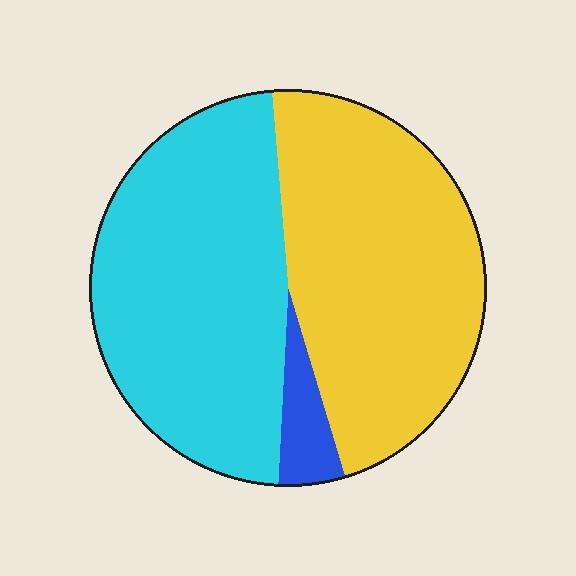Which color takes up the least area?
Blue, at roughly 5%.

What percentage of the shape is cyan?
Cyan takes up about one half (1/2) of the shape.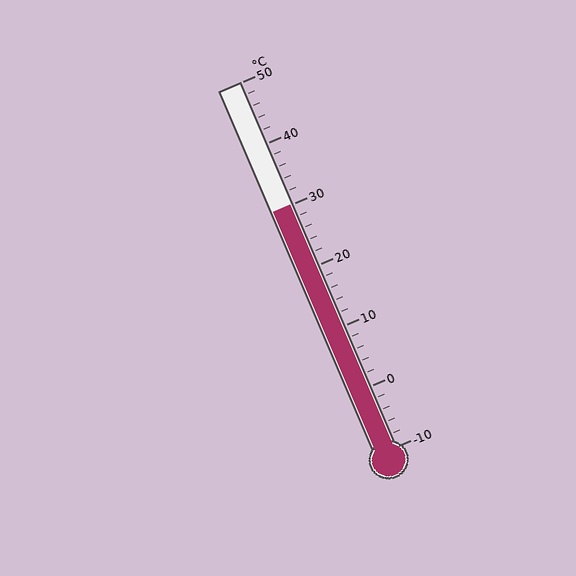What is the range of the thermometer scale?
The thermometer scale ranges from -10°C to 50°C.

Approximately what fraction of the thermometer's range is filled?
The thermometer is filled to approximately 65% of its range.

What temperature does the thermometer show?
The thermometer shows approximately 30°C.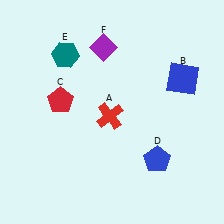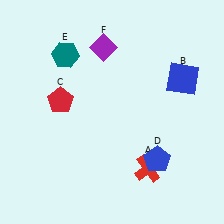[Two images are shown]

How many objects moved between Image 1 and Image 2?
1 object moved between the two images.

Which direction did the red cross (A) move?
The red cross (A) moved down.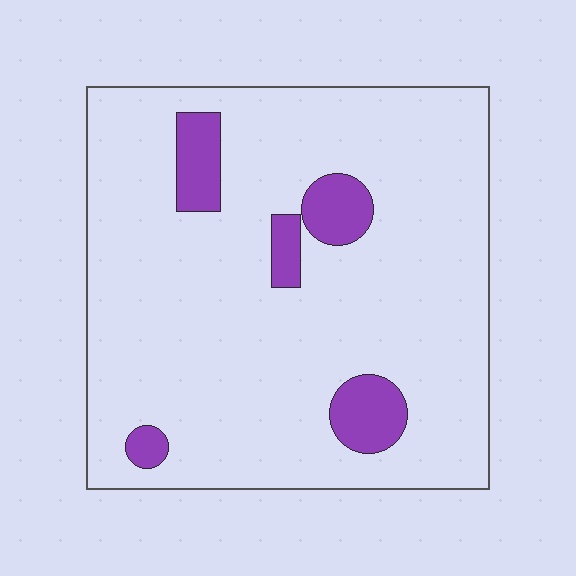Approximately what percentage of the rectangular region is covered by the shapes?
Approximately 10%.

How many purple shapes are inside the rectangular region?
5.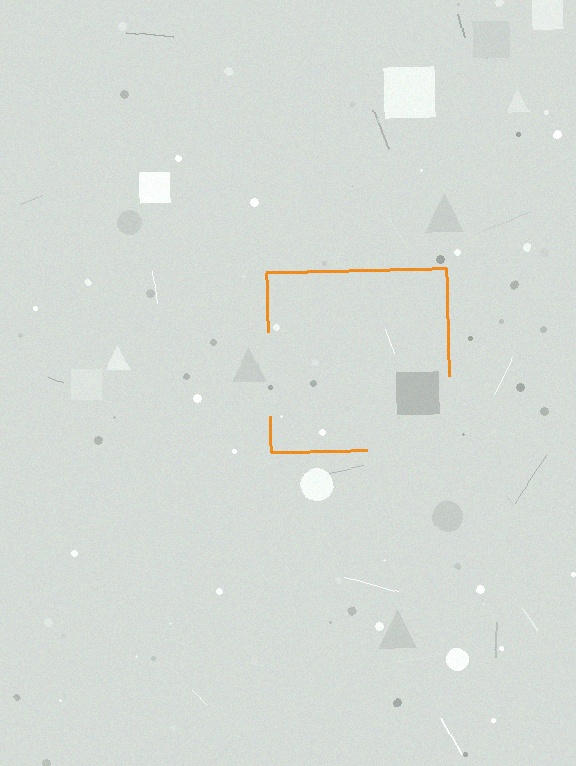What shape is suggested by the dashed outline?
The dashed outline suggests a square.